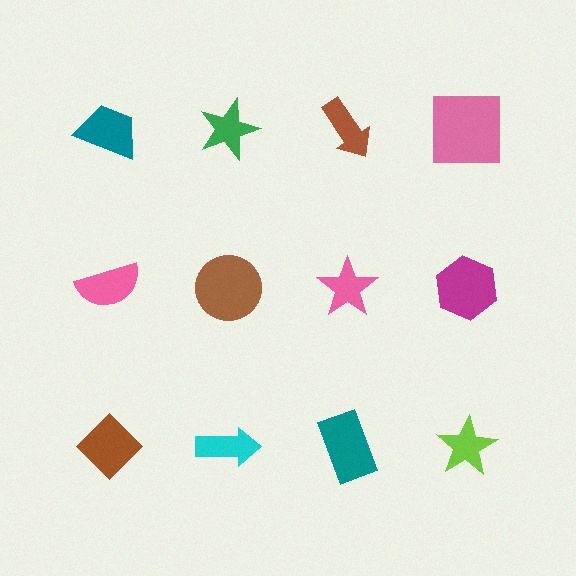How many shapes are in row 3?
4 shapes.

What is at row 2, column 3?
A pink star.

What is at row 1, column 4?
A pink square.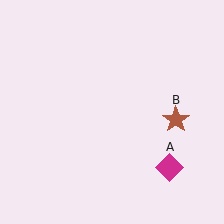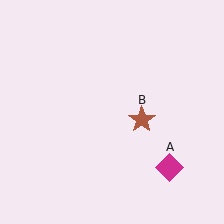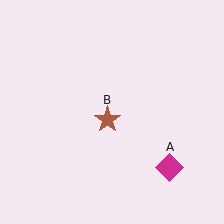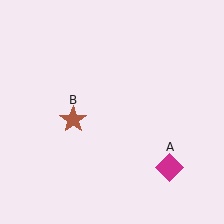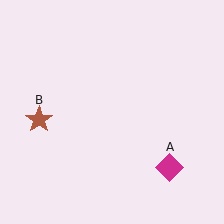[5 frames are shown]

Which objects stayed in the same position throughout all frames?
Magenta diamond (object A) remained stationary.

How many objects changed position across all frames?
1 object changed position: brown star (object B).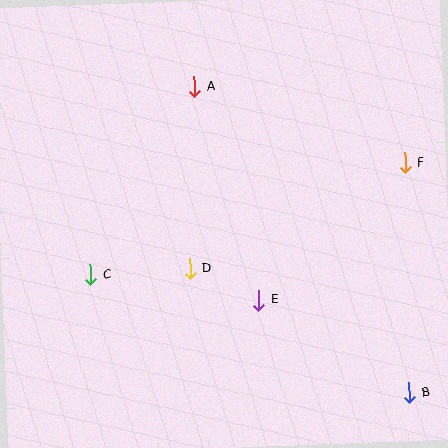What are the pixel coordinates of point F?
Point F is at (405, 163).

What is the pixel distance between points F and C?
The distance between F and C is 334 pixels.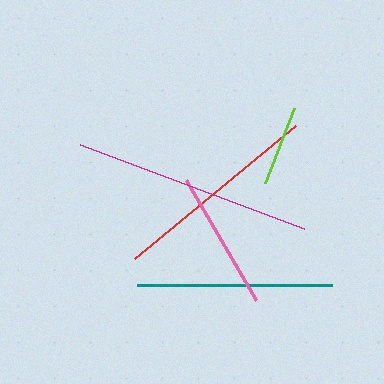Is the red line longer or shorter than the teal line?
The red line is longer than the teal line.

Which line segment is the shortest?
The lime line is the shortest at approximately 80 pixels.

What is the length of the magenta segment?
The magenta segment is approximately 239 pixels long.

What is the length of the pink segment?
The pink segment is approximately 139 pixels long.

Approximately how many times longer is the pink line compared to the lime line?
The pink line is approximately 1.7 times the length of the lime line.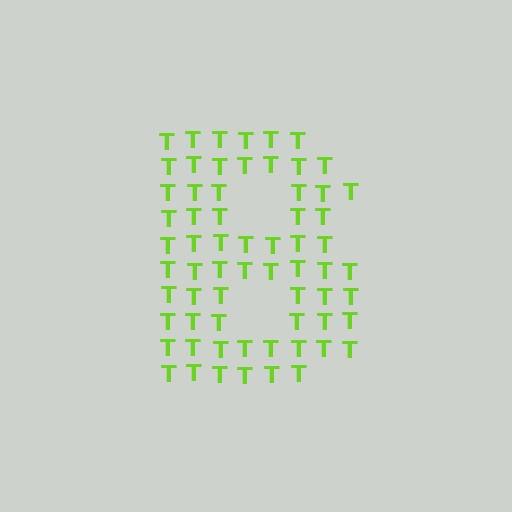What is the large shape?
The large shape is the letter B.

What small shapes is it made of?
It is made of small letter T's.